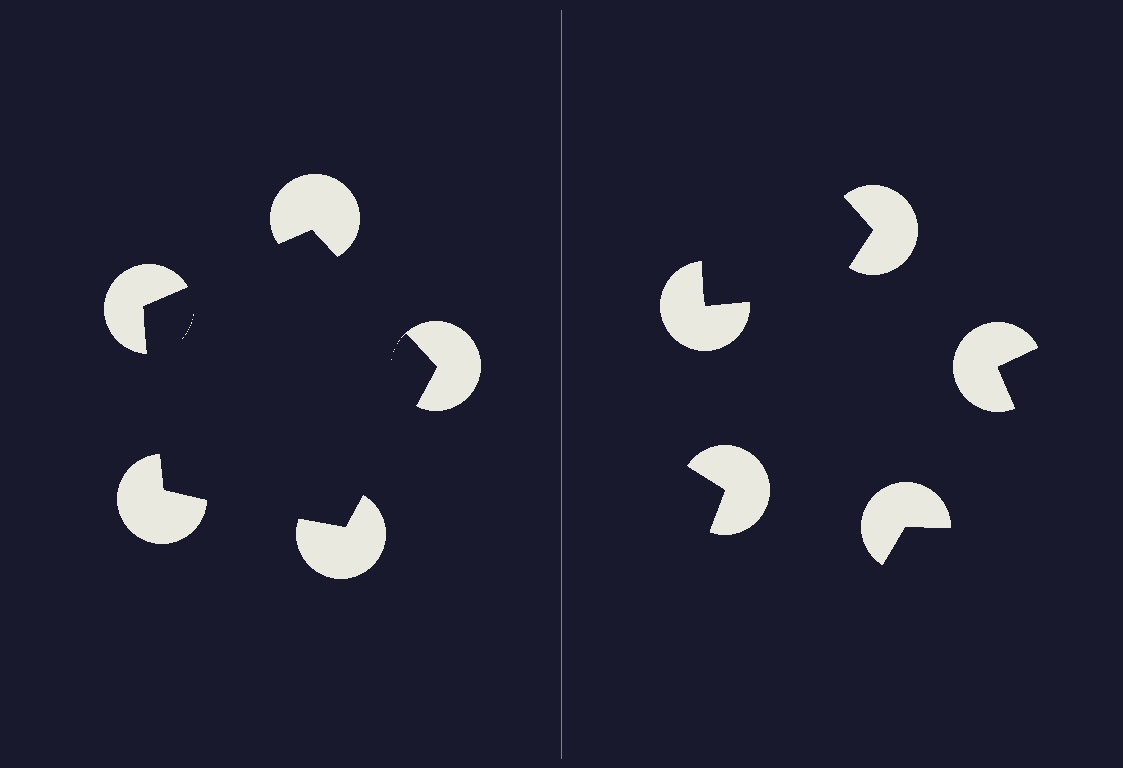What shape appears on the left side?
An illusory pentagon.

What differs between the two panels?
The pac-man discs are positioned identically on both sides; only the wedge orientations differ. On the left they align to a pentagon; on the right they are misaligned.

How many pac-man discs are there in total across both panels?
10 — 5 on each side.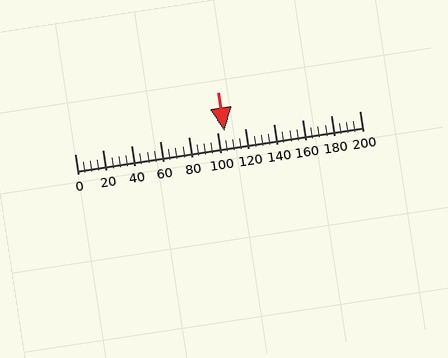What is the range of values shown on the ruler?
The ruler shows values from 0 to 200.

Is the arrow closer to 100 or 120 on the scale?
The arrow is closer to 100.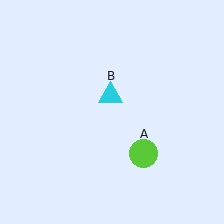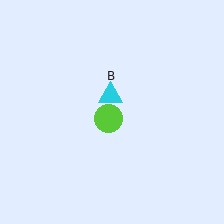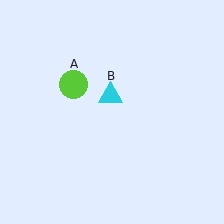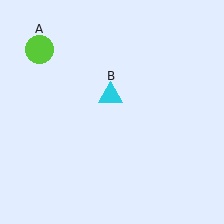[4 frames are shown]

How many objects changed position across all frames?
1 object changed position: lime circle (object A).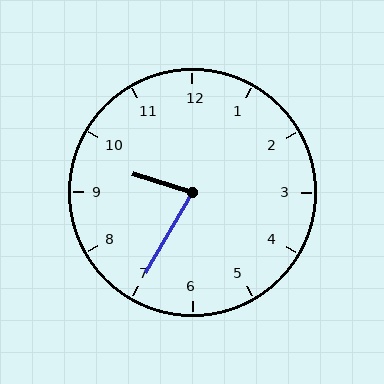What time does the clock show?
9:35.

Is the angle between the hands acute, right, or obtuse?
It is acute.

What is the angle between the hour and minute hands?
Approximately 78 degrees.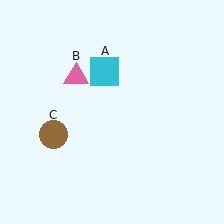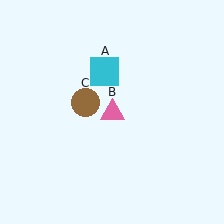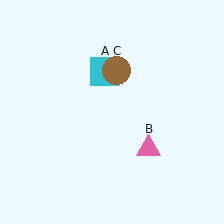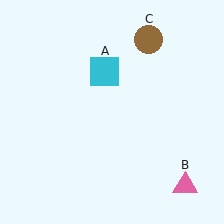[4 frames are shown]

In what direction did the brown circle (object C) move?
The brown circle (object C) moved up and to the right.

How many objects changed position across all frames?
2 objects changed position: pink triangle (object B), brown circle (object C).